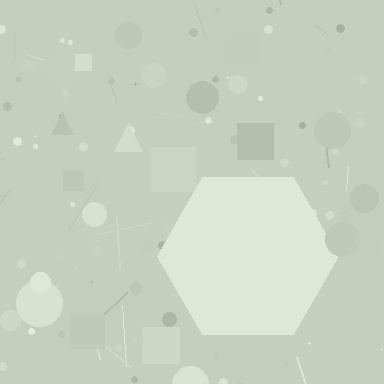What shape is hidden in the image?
A hexagon is hidden in the image.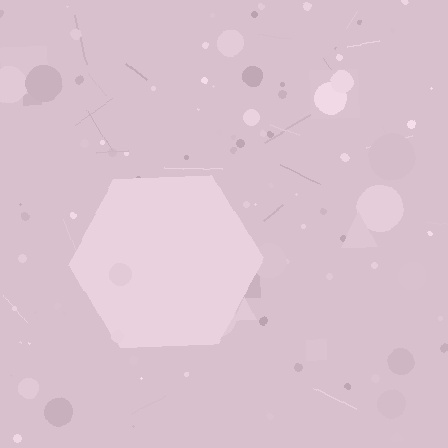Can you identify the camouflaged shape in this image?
The camouflaged shape is a hexagon.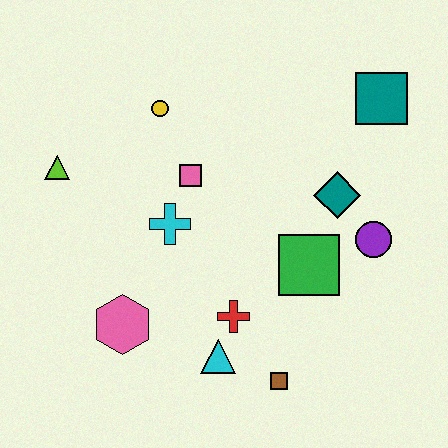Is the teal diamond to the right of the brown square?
Yes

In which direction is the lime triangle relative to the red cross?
The lime triangle is to the left of the red cross.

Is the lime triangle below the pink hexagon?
No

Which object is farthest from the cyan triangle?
The teal square is farthest from the cyan triangle.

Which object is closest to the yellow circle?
The pink square is closest to the yellow circle.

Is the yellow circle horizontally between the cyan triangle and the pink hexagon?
Yes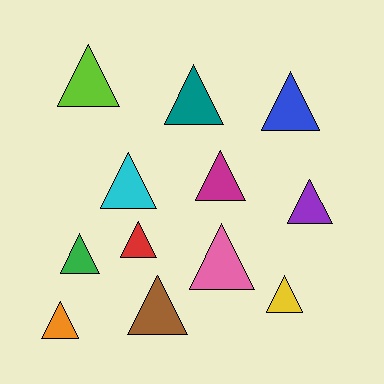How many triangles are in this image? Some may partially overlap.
There are 12 triangles.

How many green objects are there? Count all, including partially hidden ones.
There is 1 green object.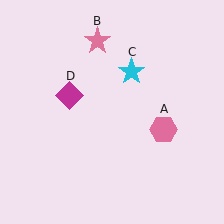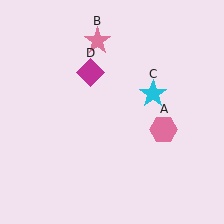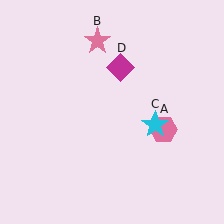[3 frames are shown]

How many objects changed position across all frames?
2 objects changed position: cyan star (object C), magenta diamond (object D).